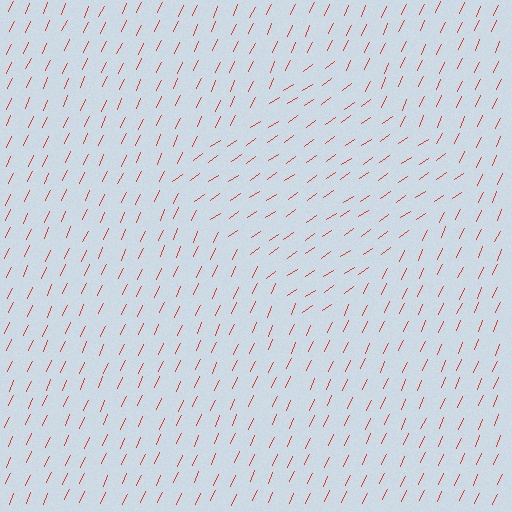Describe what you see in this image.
The image is filled with small red line segments. A diamond region in the image has lines oriented differently from the surrounding lines, creating a visible texture boundary.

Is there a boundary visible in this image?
Yes, there is a texture boundary formed by a change in line orientation.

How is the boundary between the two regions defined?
The boundary is defined purely by a change in line orientation (approximately 31 degrees difference). All lines are the same color and thickness.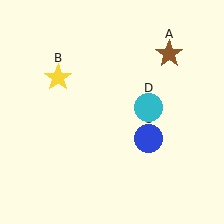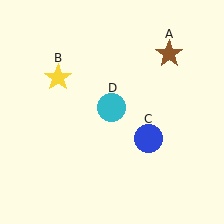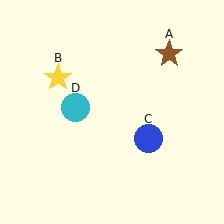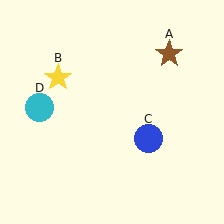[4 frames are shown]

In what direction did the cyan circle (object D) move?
The cyan circle (object D) moved left.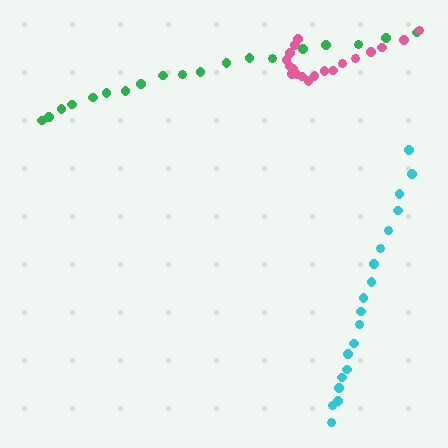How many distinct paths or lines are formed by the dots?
There are 3 distinct paths.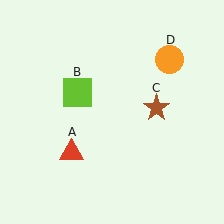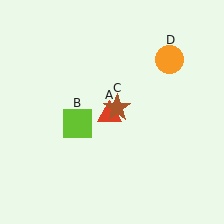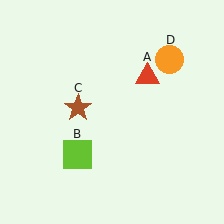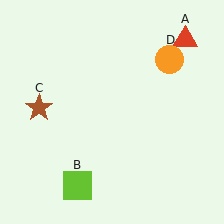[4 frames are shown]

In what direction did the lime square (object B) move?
The lime square (object B) moved down.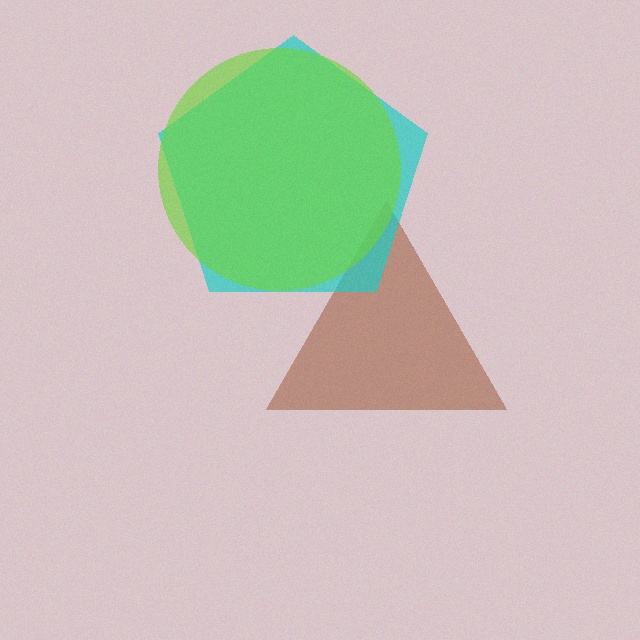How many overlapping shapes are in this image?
There are 3 overlapping shapes in the image.